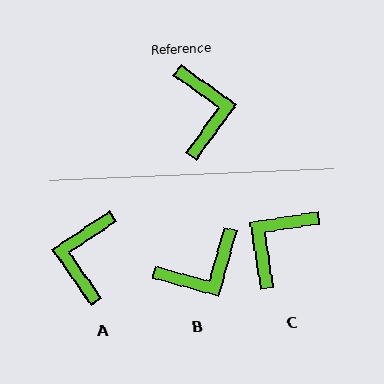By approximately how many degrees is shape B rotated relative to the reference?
Approximately 70 degrees clockwise.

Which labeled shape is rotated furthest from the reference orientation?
A, about 160 degrees away.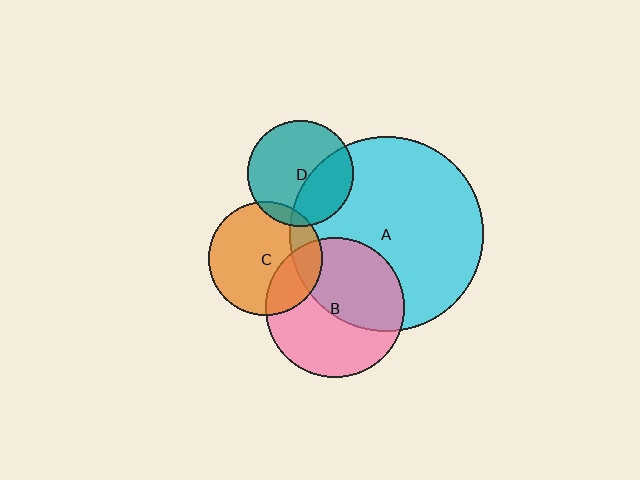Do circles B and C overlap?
Yes.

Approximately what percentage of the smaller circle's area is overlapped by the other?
Approximately 25%.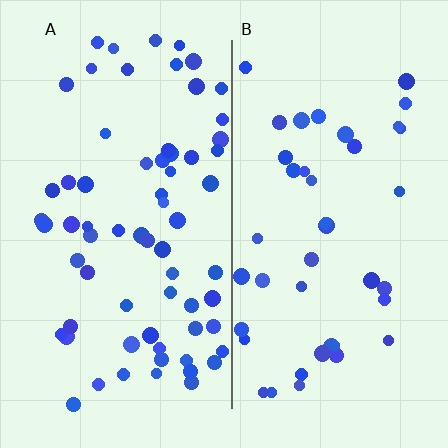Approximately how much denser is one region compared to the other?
Approximately 1.6× — region A over region B.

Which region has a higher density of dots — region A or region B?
A (the left).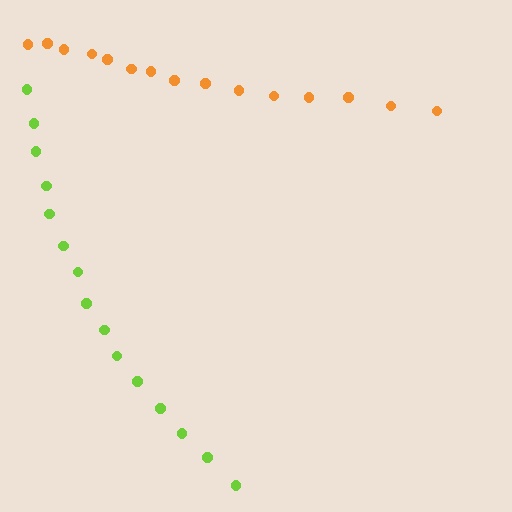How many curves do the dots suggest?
There are 2 distinct paths.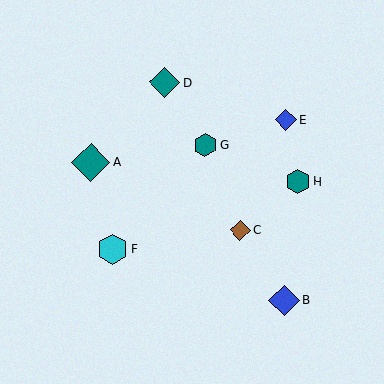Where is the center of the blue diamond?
The center of the blue diamond is at (284, 300).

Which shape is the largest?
The teal diamond (labeled A) is the largest.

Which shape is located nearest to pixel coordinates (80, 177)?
The teal diamond (labeled A) at (91, 162) is nearest to that location.